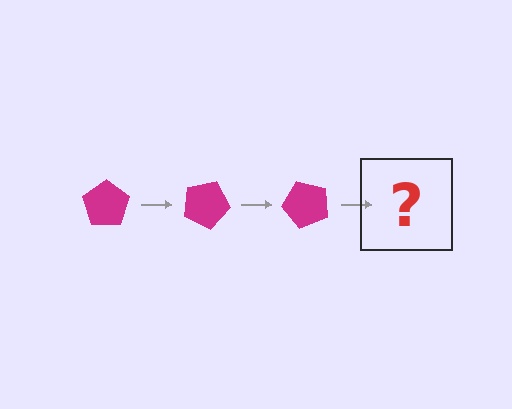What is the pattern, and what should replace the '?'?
The pattern is that the pentagon rotates 25 degrees each step. The '?' should be a magenta pentagon rotated 75 degrees.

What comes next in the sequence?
The next element should be a magenta pentagon rotated 75 degrees.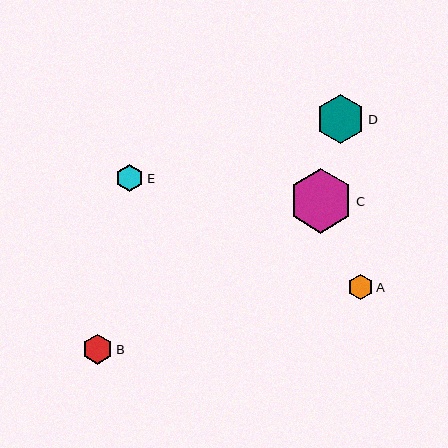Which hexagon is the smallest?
Hexagon A is the smallest with a size of approximately 25 pixels.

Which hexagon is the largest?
Hexagon C is the largest with a size of approximately 64 pixels.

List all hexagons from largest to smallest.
From largest to smallest: C, D, B, E, A.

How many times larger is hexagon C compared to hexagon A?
Hexagon C is approximately 2.6 times the size of hexagon A.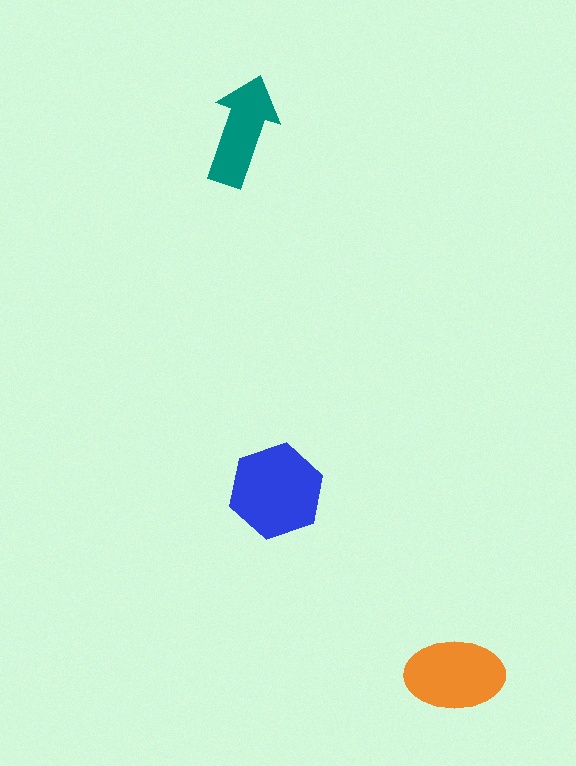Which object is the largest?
The blue hexagon.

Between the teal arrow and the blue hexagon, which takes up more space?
The blue hexagon.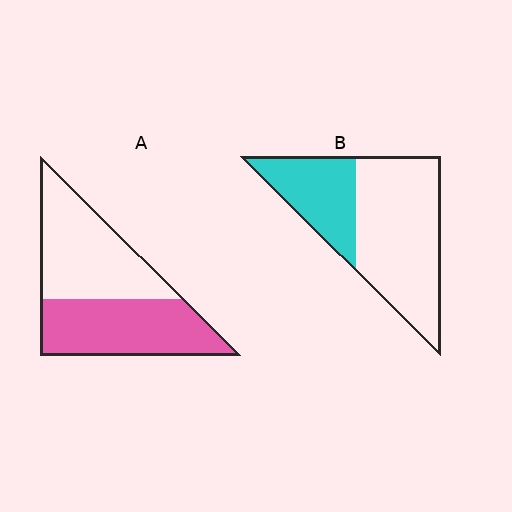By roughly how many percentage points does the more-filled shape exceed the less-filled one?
By roughly 15 percentage points (A over B).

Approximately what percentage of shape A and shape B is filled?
A is approximately 50% and B is approximately 35%.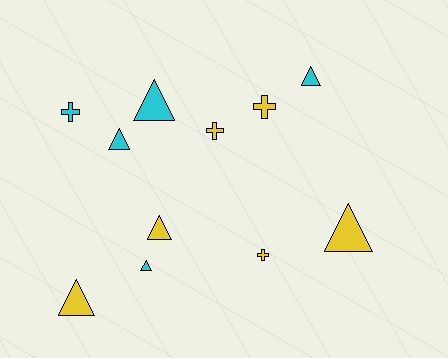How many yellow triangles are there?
There are 3 yellow triangles.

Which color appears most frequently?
Yellow, with 6 objects.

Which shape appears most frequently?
Triangle, with 7 objects.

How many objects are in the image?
There are 11 objects.